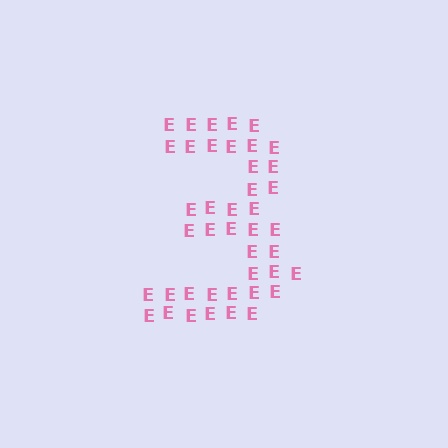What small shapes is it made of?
It is made of small letter E's.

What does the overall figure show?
The overall figure shows the digit 3.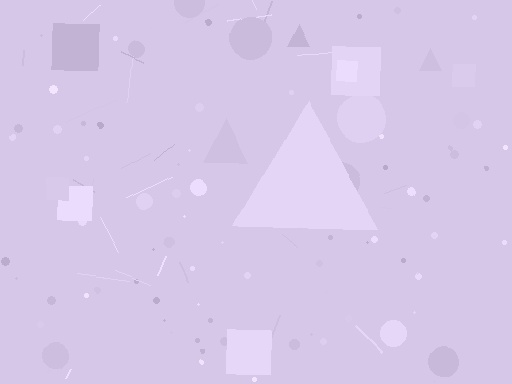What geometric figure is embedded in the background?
A triangle is embedded in the background.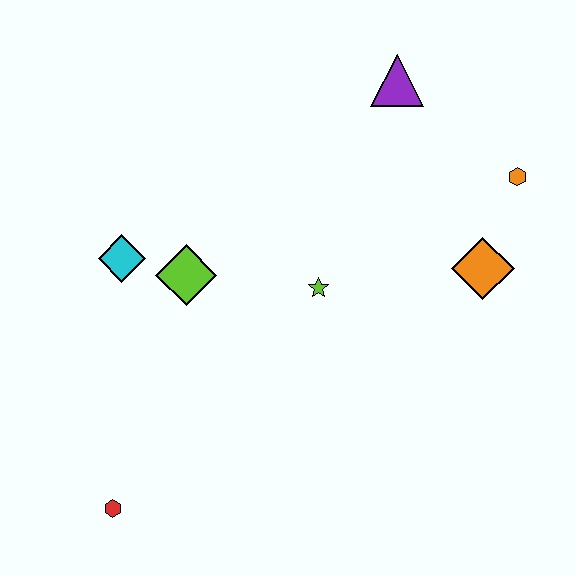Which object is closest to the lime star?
The lime diamond is closest to the lime star.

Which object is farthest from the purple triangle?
The red hexagon is farthest from the purple triangle.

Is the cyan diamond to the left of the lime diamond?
Yes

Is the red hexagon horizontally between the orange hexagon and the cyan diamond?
No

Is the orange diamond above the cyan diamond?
No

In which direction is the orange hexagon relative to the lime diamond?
The orange hexagon is to the right of the lime diamond.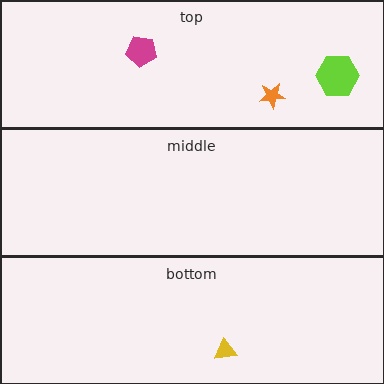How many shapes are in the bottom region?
1.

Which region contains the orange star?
The top region.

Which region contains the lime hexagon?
The top region.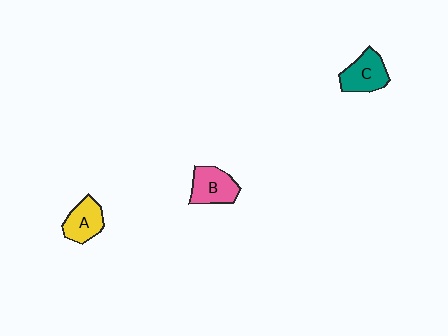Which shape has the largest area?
Shape C (teal).